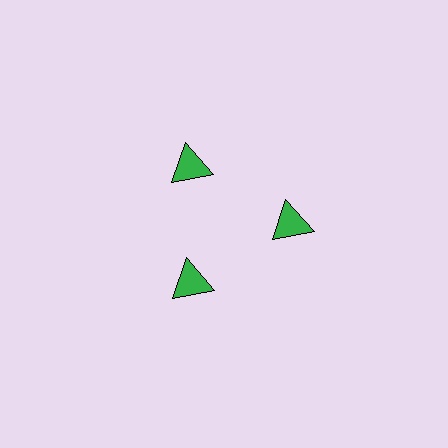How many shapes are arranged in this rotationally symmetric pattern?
There are 3 shapes, arranged in 3 groups of 1.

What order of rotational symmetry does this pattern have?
This pattern has 3-fold rotational symmetry.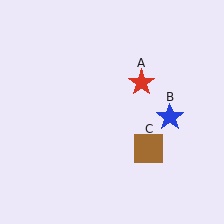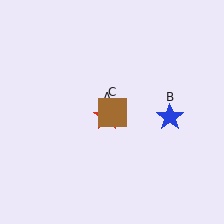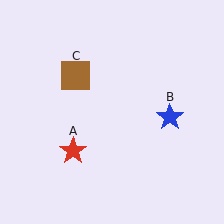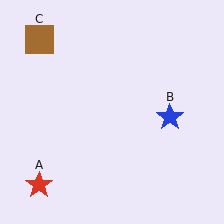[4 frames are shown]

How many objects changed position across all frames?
2 objects changed position: red star (object A), brown square (object C).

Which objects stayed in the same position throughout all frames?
Blue star (object B) remained stationary.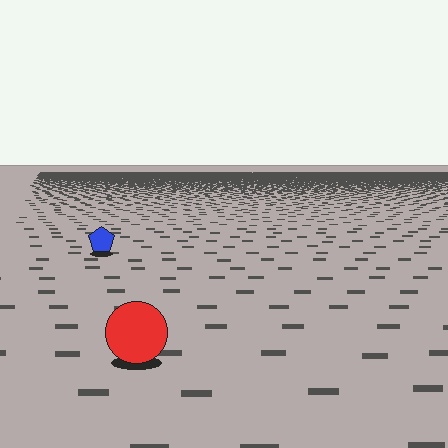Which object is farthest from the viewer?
The blue pentagon is farthest from the viewer. It appears smaller and the ground texture around it is denser.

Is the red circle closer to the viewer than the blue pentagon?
Yes. The red circle is closer — you can tell from the texture gradient: the ground texture is coarser near it.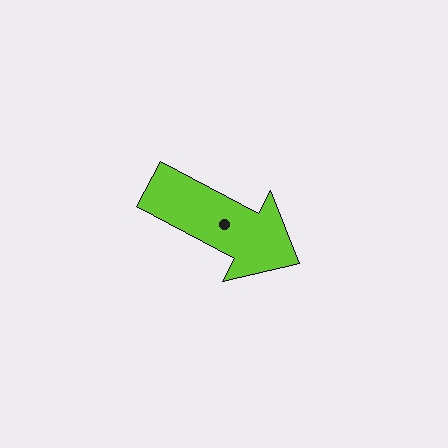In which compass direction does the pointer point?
Southeast.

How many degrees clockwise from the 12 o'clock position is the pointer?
Approximately 118 degrees.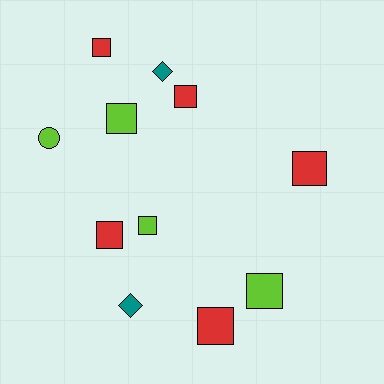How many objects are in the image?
There are 11 objects.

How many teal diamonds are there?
There are 2 teal diamonds.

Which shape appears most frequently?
Square, with 8 objects.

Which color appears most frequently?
Red, with 5 objects.